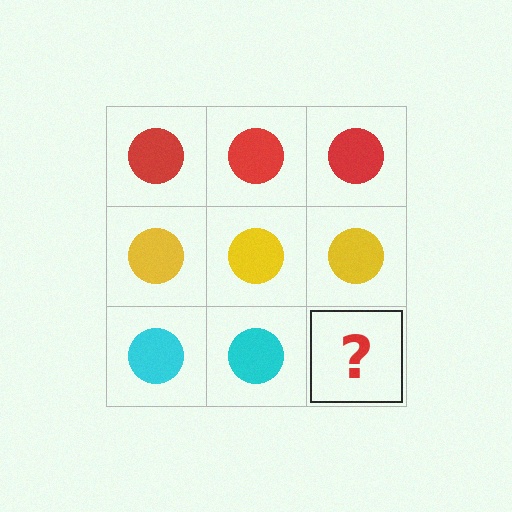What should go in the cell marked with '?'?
The missing cell should contain a cyan circle.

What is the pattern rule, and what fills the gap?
The rule is that each row has a consistent color. The gap should be filled with a cyan circle.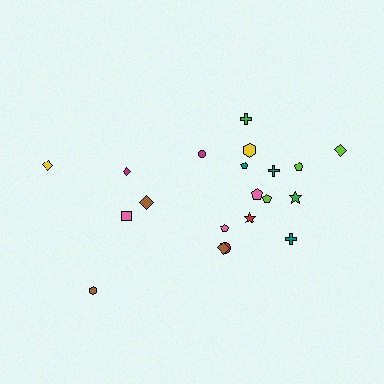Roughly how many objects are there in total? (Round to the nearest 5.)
Roughly 20 objects in total.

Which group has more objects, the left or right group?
The right group.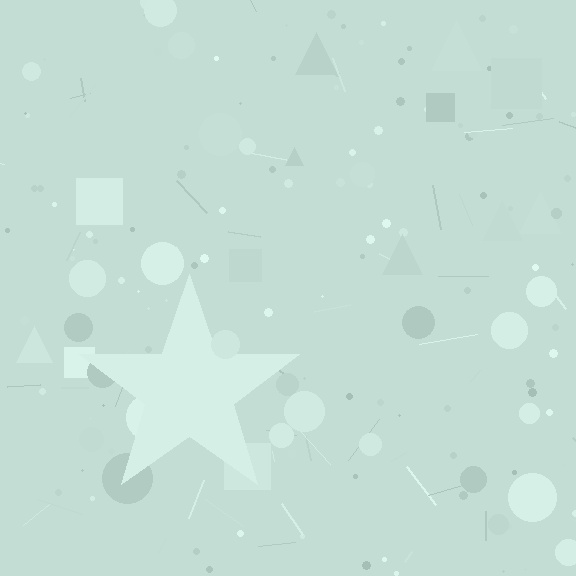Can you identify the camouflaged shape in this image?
The camouflaged shape is a star.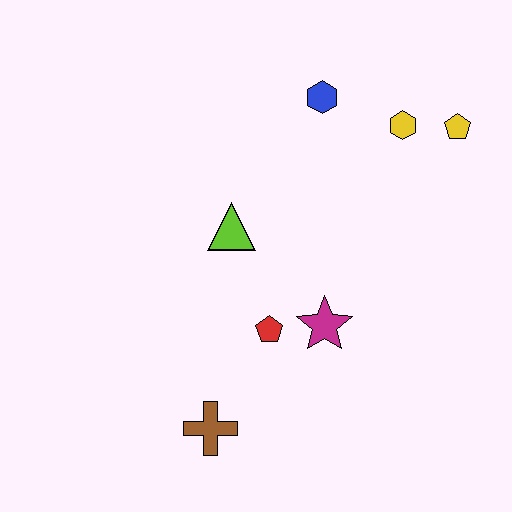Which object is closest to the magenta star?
The red pentagon is closest to the magenta star.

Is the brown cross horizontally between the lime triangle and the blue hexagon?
No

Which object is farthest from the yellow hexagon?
The brown cross is farthest from the yellow hexagon.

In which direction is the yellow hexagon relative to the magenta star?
The yellow hexagon is above the magenta star.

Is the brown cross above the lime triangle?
No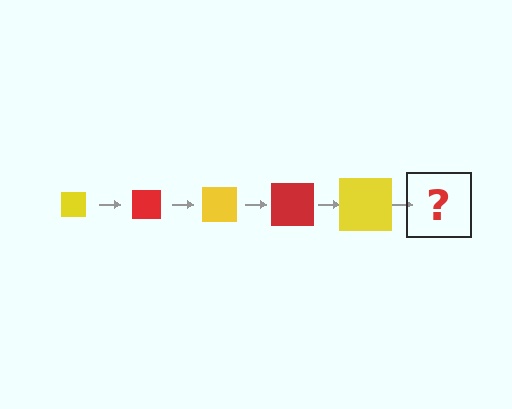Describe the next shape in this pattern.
It should be a red square, larger than the previous one.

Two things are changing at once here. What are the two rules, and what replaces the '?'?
The two rules are that the square grows larger each step and the color cycles through yellow and red. The '?' should be a red square, larger than the previous one.